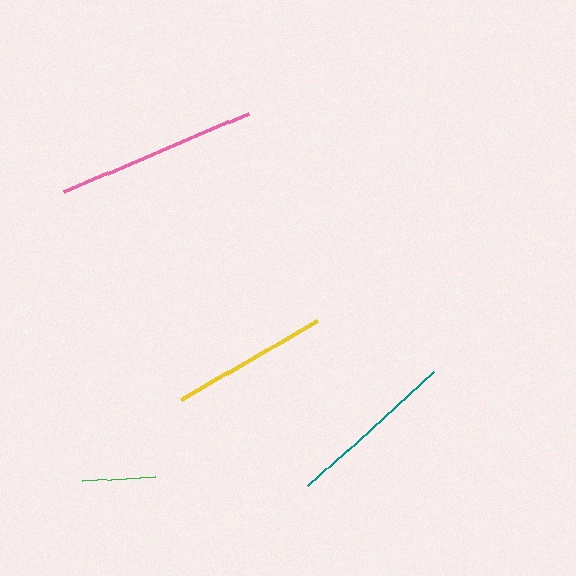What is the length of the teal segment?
The teal segment is approximately 170 pixels long.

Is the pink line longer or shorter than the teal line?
The pink line is longer than the teal line.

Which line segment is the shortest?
The green line is the shortest at approximately 73 pixels.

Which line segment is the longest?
The pink line is the longest at approximately 202 pixels.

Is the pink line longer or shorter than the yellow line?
The pink line is longer than the yellow line.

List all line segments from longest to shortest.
From longest to shortest: pink, teal, yellow, green.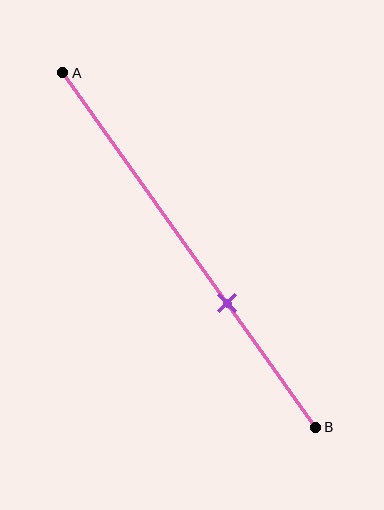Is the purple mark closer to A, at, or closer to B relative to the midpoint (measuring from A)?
The purple mark is closer to point B than the midpoint of segment AB.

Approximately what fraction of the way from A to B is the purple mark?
The purple mark is approximately 65% of the way from A to B.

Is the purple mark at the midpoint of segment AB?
No, the mark is at about 65% from A, not at the 50% midpoint.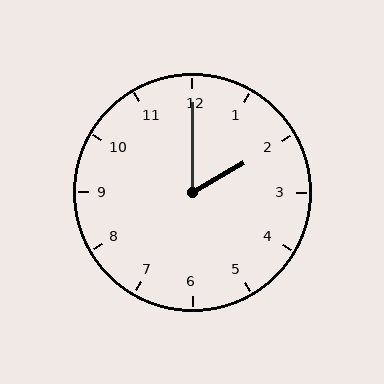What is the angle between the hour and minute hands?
Approximately 60 degrees.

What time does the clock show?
2:00.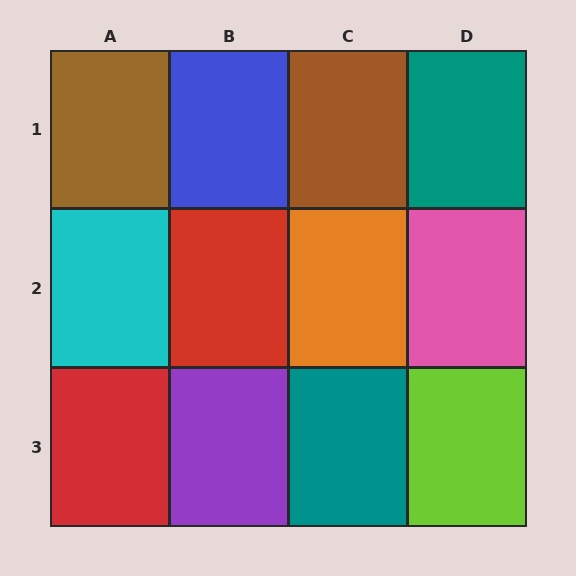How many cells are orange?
1 cell is orange.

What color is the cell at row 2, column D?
Pink.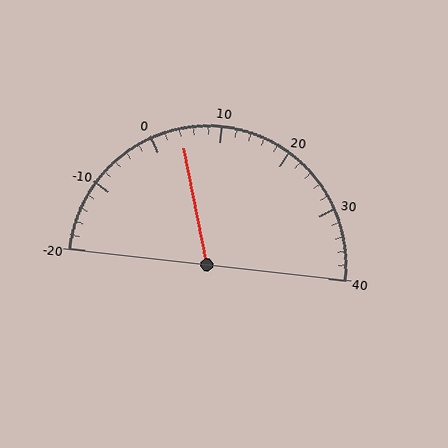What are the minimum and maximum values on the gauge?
The gauge ranges from -20 to 40.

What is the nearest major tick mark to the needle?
The nearest major tick mark is 0.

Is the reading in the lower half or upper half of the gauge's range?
The reading is in the lower half of the range (-20 to 40).